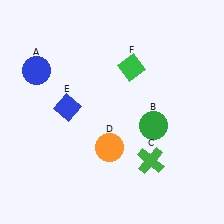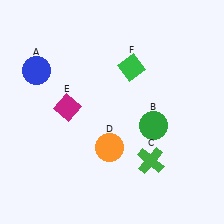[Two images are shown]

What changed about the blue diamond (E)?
In Image 1, E is blue. In Image 2, it changed to magenta.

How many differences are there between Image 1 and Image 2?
There is 1 difference between the two images.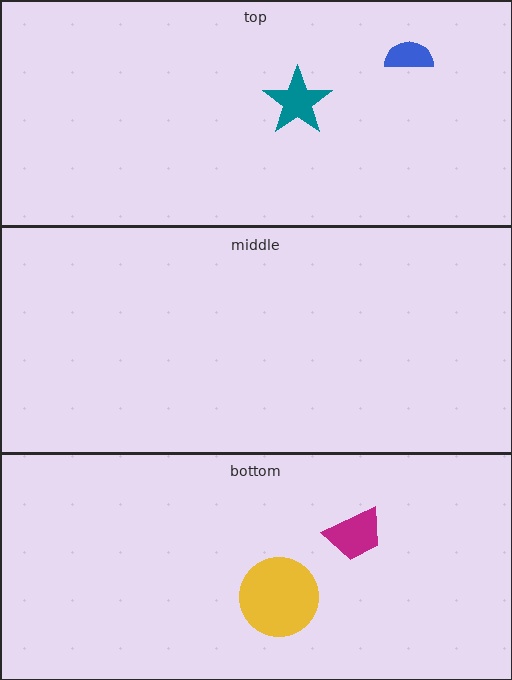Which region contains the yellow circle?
The bottom region.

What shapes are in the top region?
The teal star, the blue semicircle.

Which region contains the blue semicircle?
The top region.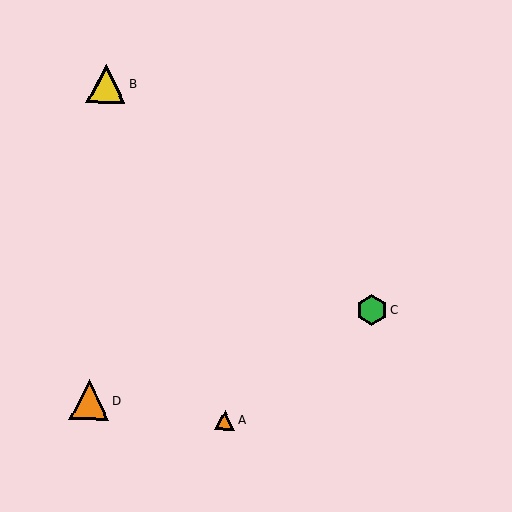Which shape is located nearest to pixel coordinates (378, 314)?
The green hexagon (labeled C) at (372, 310) is nearest to that location.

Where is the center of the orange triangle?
The center of the orange triangle is at (89, 400).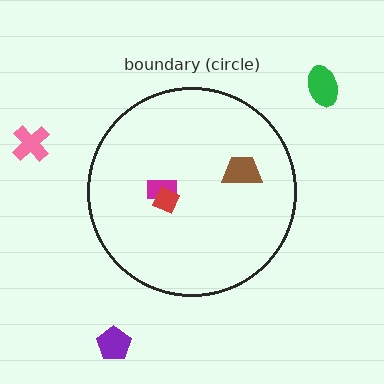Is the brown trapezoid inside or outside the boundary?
Inside.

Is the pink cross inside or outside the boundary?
Outside.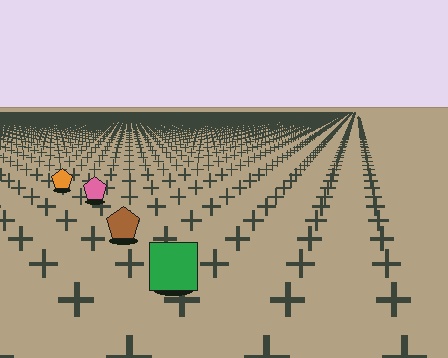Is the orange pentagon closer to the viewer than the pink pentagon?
No. The pink pentagon is closer — you can tell from the texture gradient: the ground texture is coarser near it.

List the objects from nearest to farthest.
From nearest to farthest: the green square, the brown pentagon, the pink pentagon, the orange pentagon.